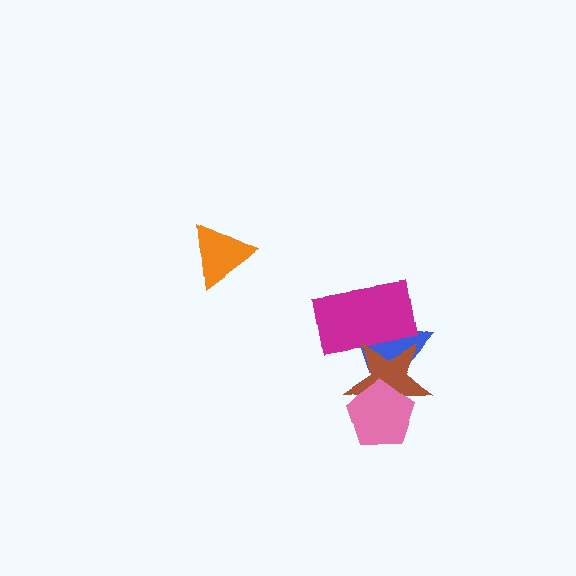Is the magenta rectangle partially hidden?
Yes, it is partially covered by another shape.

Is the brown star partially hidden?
Yes, it is partially covered by another shape.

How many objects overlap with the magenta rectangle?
2 objects overlap with the magenta rectangle.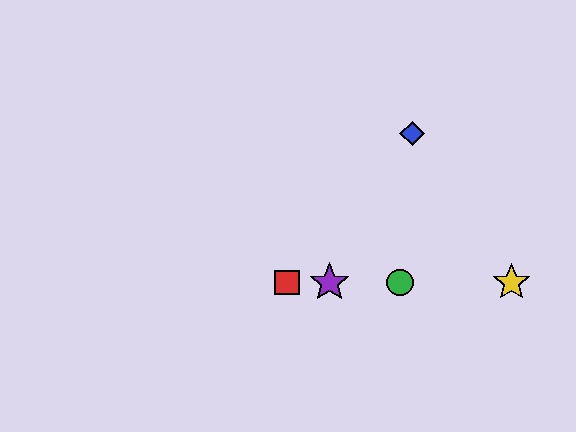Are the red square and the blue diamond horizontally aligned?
No, the red square is at y≈283 and the blue diamond is at y≈133.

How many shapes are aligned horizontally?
4 shapes (the red square, the green circle, the yellow star, the purple star) are aligned horizontally.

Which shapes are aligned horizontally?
The red square, the green circle, the yellow star, the purple star are aligned horizontally.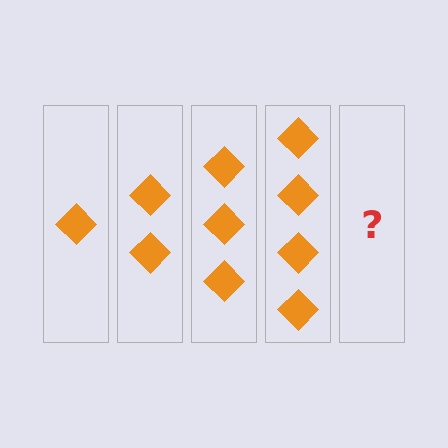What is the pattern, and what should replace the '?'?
The pattern is that each step adds one more diamond. The '?' should be 5 diamonds.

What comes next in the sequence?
The next element should be 5 diamonds.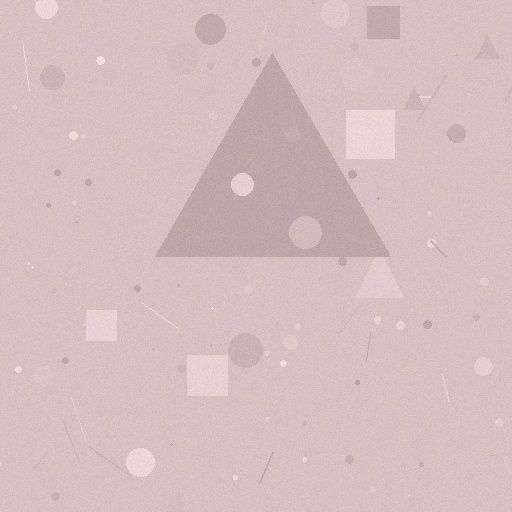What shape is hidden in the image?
A triangle is hidden in the image.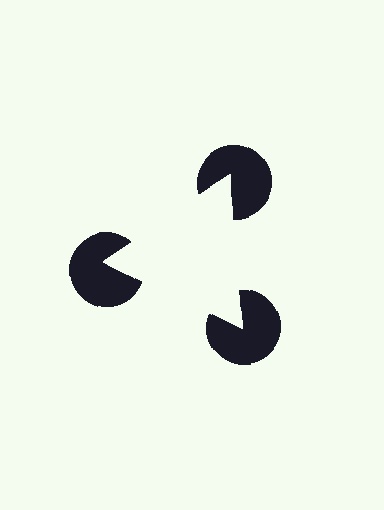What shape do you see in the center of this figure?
An illusory triangle — its edges are inferred from the aligned wedge cuts in the pac-man discs, not physically drawn.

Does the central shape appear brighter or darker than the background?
It typically appears slightly brighter than the background, even though no actual brightness change is drawn.